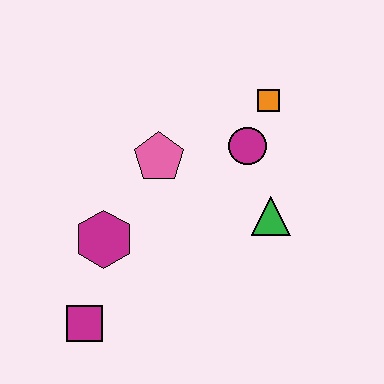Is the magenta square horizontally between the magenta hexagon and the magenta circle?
No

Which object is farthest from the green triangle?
The magenta square is farthest from the green triangle.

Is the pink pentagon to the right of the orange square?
No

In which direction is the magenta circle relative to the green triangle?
The magenta circle is above the green triangle.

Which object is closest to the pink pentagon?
The magenta circle is closest to the pink pentagon.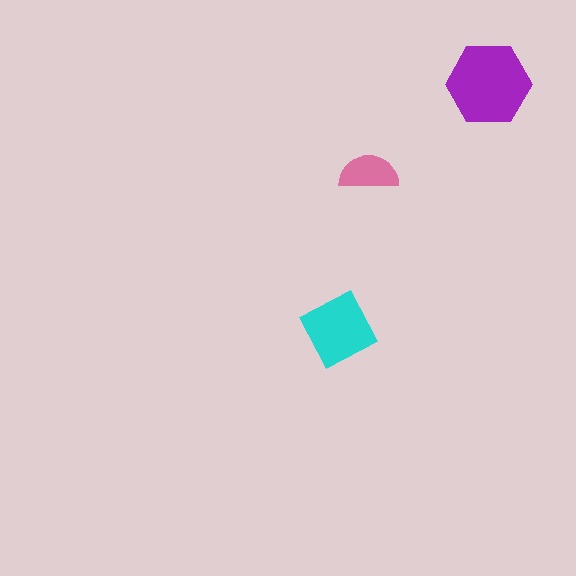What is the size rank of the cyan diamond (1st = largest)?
2nd.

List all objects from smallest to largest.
The pink semicircle, the cyan diamond, the purple hexagon.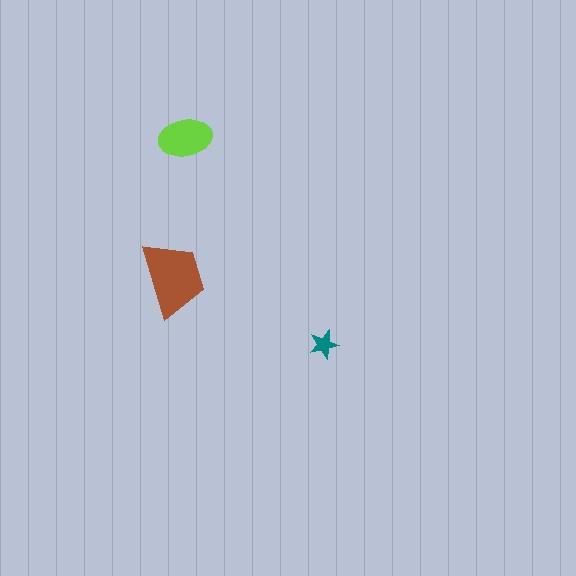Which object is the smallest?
The teal star.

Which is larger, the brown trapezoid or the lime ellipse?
The brown trapezoid.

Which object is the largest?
The brown trapezoid.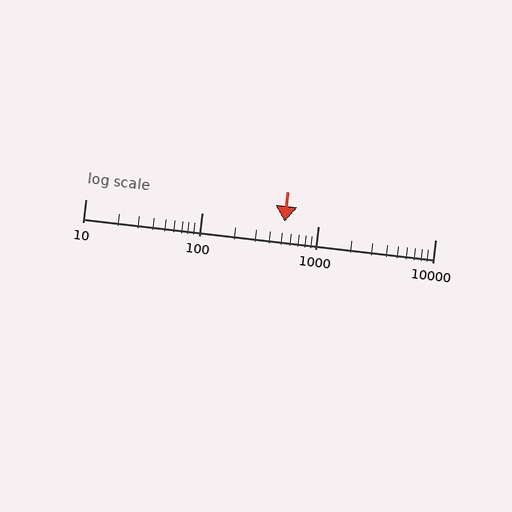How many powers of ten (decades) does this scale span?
The scale spans 3 decades, from 10 to 10000.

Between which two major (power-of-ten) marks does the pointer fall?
The pointer is between 100 and 1000.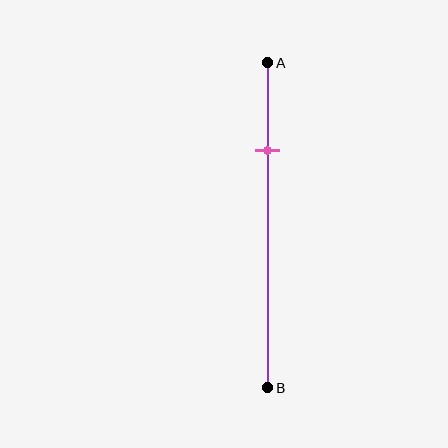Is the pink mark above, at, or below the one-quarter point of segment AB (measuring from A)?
The pink mark is approximately at the one-quarter point of segment AB.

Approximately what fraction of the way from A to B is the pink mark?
The pink mark is approximately 25% of the way from A to B.